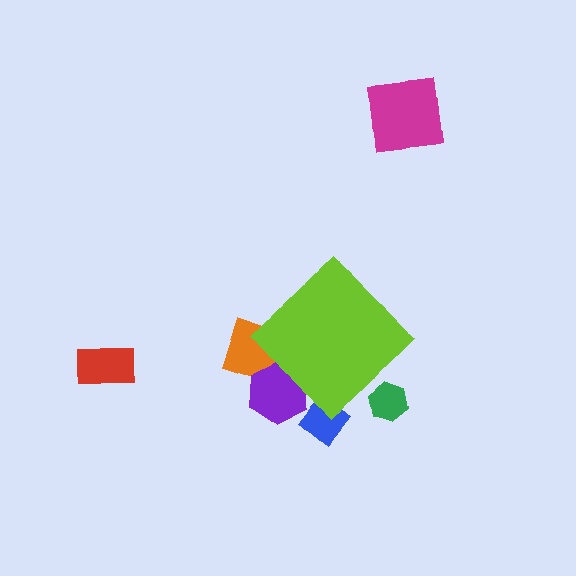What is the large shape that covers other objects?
A lime diamond.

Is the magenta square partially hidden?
No, the magenta square is fully visible.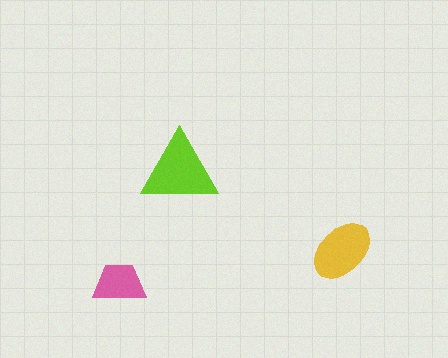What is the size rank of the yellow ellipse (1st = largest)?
2nd.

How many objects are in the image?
There are 3 objects in the image.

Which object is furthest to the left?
The pink trapezoid is leftmost.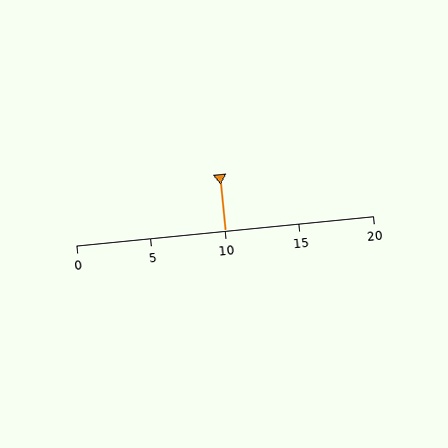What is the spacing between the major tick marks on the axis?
The major ticks are spaced 5 apart.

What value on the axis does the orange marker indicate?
The marker indicates approximately 10.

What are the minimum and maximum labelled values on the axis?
The axis runs from 0 to 20.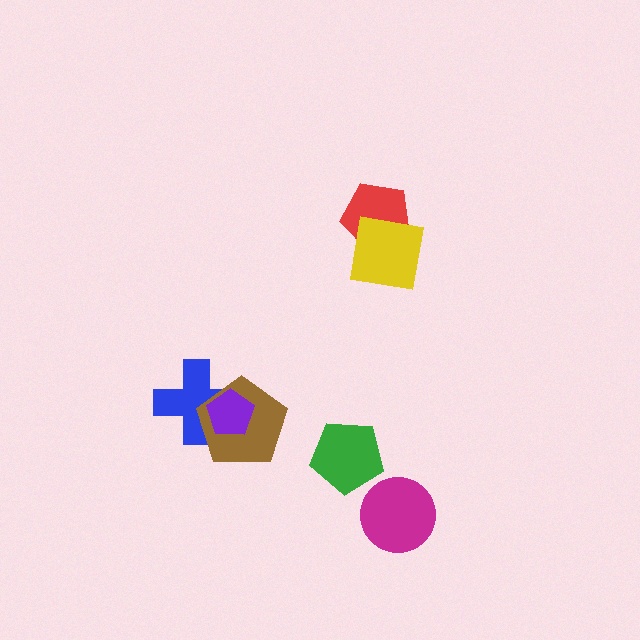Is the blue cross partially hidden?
Yes, it is partially covered by another shape.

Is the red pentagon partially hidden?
Yes, it is partially covered by another shape.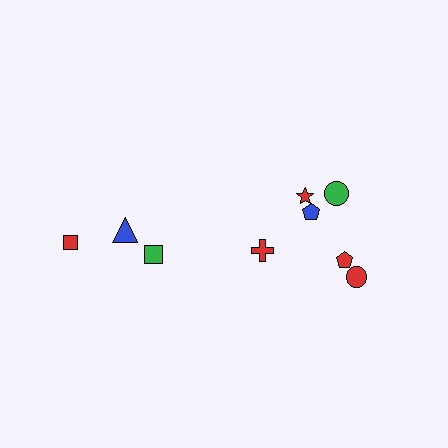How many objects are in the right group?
There are 6 objects.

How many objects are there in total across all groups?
There are 9 objects.